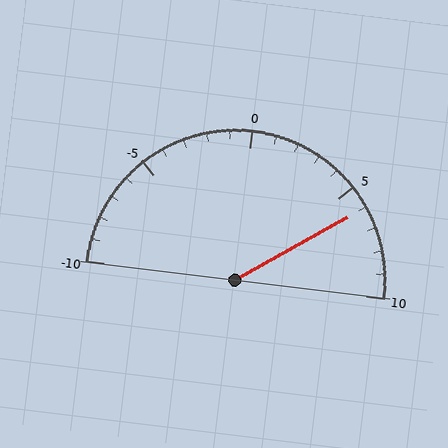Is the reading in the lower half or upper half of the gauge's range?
The reading is in the upper half of the range (-10 to 10).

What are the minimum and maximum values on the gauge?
The gauge ranges from -10 to 10.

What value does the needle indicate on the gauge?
The needle indicates approximately 6.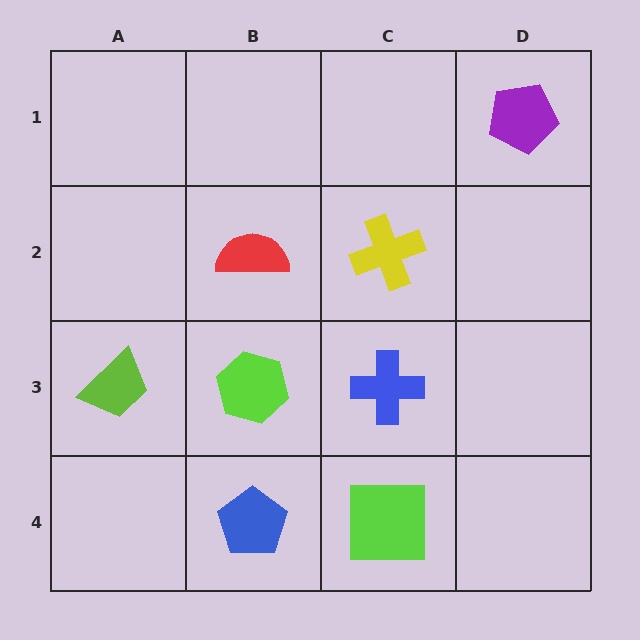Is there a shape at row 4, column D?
No, that cell is empty.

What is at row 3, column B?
A lime hexagon.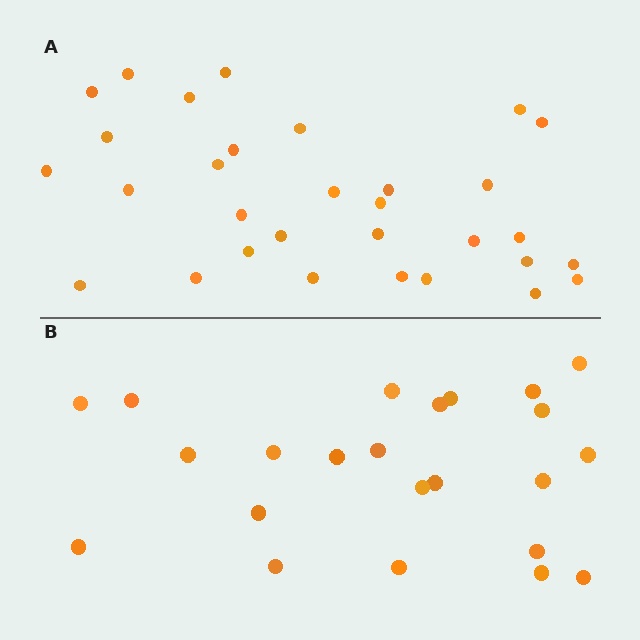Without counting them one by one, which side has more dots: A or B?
Region A (the top region) has more dots.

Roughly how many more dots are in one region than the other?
Region A has roughly 8 or so more dots than region B.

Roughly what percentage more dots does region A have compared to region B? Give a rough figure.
About 35% more.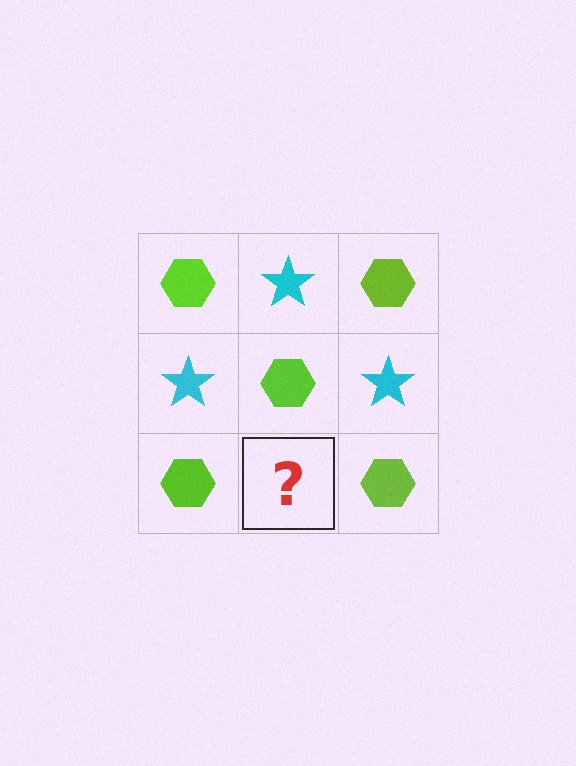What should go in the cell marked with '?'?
The missing cell should contain a cyan star.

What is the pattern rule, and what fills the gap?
The rule is that it alternates lime hexagon and cyan star in a checkerboard pattern. The gap should be filled with a cyan star.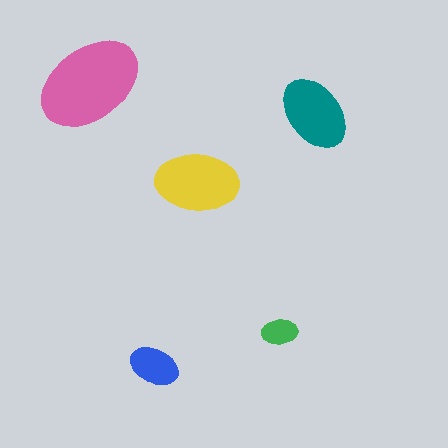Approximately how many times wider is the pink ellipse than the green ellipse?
About 3 times wider.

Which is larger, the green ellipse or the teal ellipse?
The teal one.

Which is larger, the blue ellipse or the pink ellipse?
The pink one.